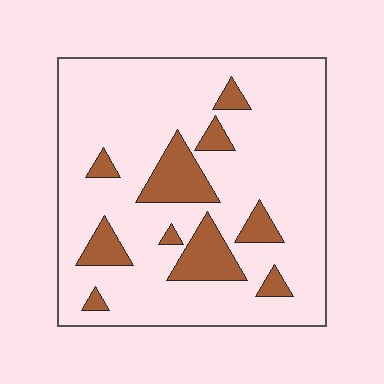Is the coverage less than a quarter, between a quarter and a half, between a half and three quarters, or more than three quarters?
Less than a quarter.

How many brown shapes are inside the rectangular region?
10.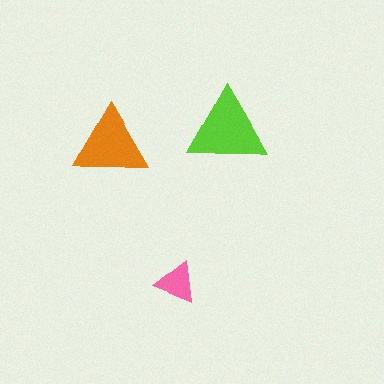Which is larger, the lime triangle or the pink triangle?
The lime one.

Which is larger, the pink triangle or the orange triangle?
The orange one.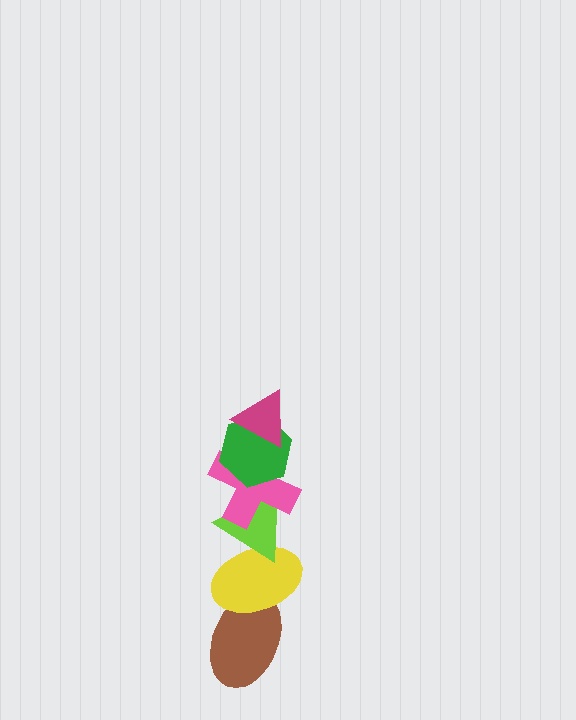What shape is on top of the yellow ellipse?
The lime triangle is on top of the yellow ellipse.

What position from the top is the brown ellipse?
The brown ellipse is 6th from the top.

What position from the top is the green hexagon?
The green hexagon is 2nd from the top.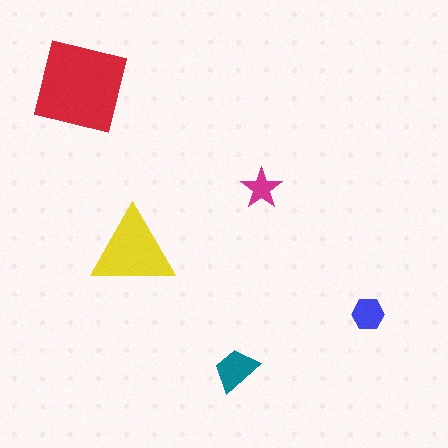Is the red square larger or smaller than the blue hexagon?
Larger.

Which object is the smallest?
The magenta star.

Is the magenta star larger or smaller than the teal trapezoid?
Smaller.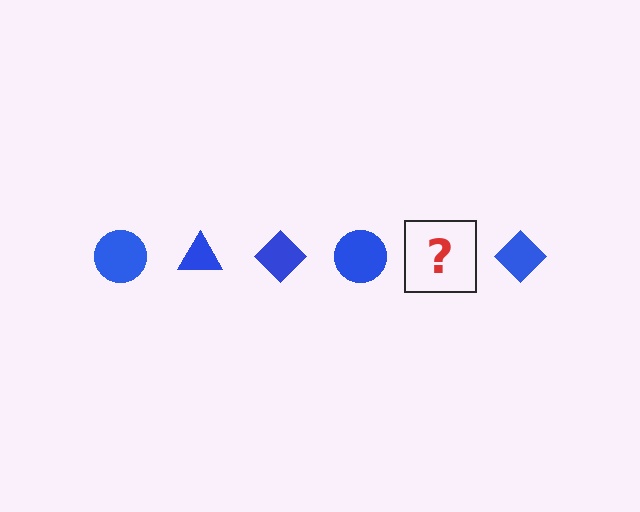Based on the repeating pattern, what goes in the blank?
The blank should be a blue triangle.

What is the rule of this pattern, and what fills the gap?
The rule is that the pattern cycles through circle, triangle, diamond shapes in blue. The gap should be filled with a blue triangle.